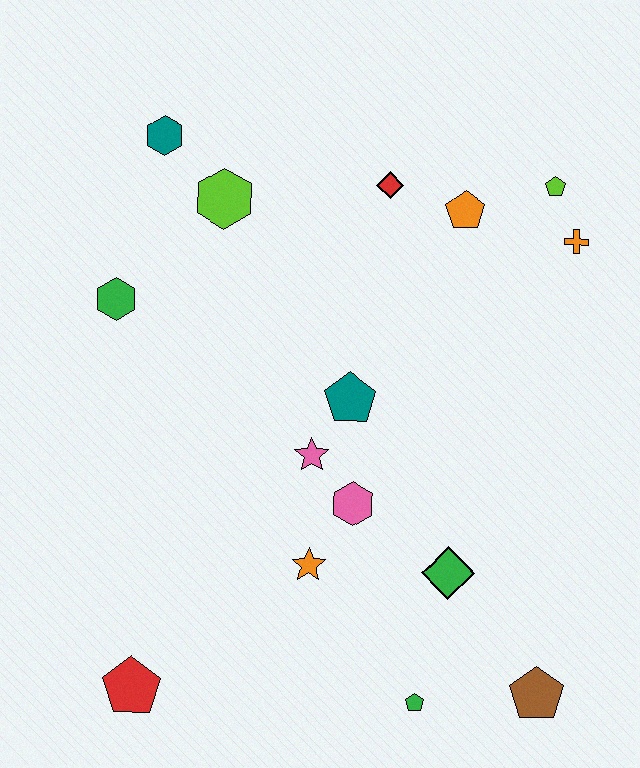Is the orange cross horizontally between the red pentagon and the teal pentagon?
No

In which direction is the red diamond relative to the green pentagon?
The red diamond is above the green pentagon.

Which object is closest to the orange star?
The pink hexagon is closest to the orange star.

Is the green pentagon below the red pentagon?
Yes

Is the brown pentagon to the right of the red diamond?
Yes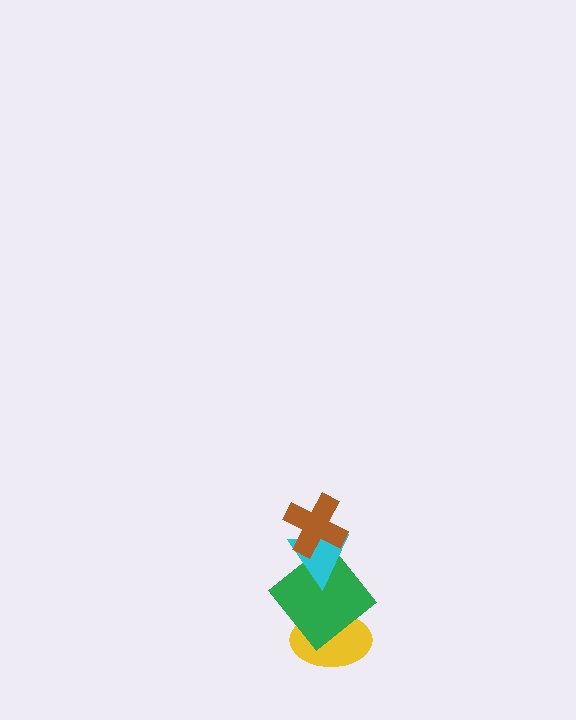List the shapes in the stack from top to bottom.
From top to bottom: the brown cross, the cyan triangle, the green diamond, the yellow ellipse.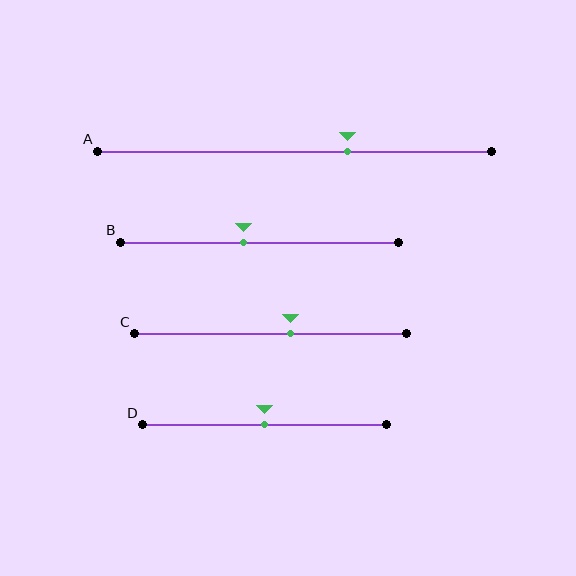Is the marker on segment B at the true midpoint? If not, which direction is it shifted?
No, the marker on segment B is shifted to the left by about 6% of the segment length.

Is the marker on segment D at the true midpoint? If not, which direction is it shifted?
Yes, the marker on segment D is at the true midpoint.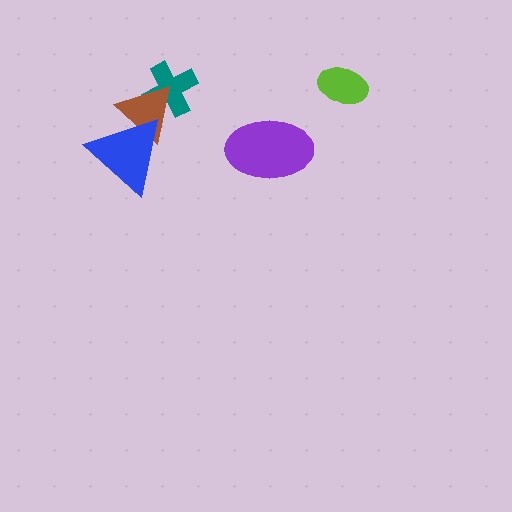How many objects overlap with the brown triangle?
2 objects overlap with the brown triangle.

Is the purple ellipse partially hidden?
No, no other shape covers it.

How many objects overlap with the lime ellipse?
0 objects overlap with the lime ellipse.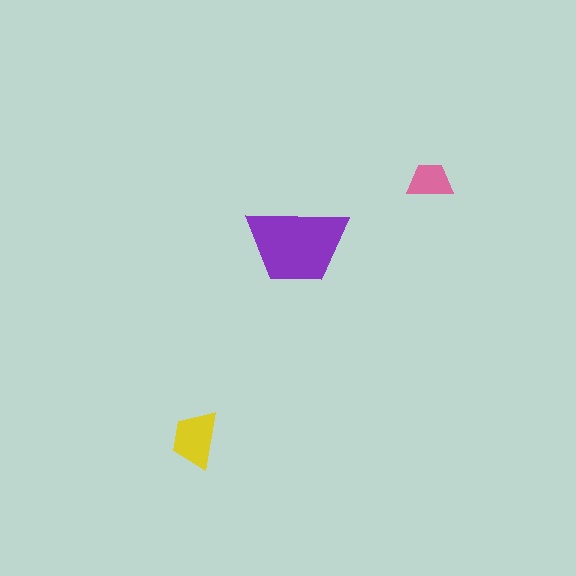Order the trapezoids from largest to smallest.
the purple one, the yellow one, the pink one.